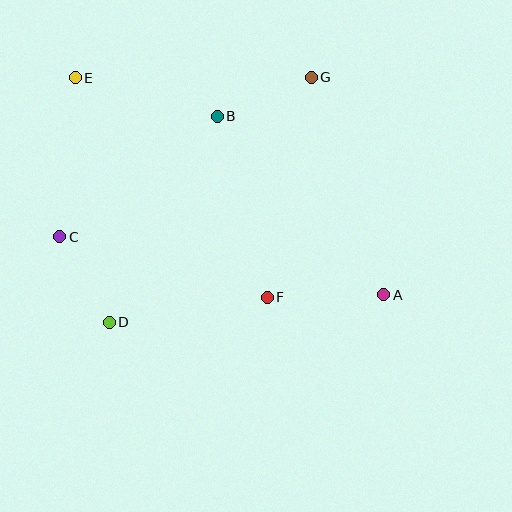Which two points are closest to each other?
Points C and D are closest to each other.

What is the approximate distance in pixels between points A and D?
The distance between A and D is approximately 276 pixels.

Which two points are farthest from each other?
Points A and E are farthest from each other.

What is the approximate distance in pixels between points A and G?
The distance between A and G is approximately 229 pixels.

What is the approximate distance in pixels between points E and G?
The distance between E and G is approximately 236 pixels.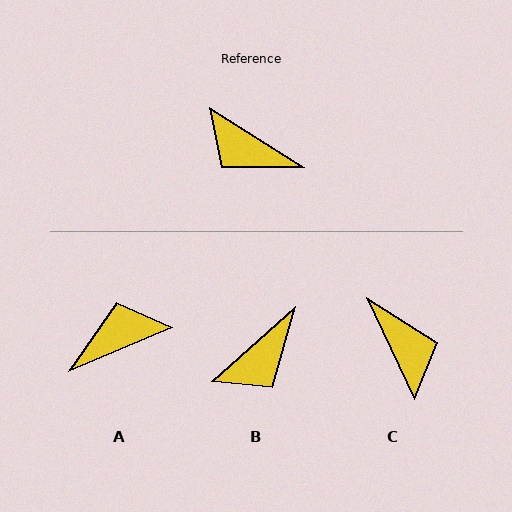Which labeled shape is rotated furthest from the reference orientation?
C, about 148 degrees away.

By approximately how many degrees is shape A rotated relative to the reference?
Approximately 125 degrees clockwise.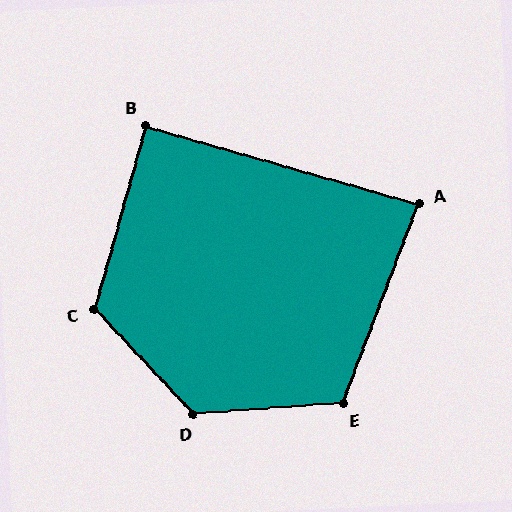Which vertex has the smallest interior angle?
A, at approximately 85 degrees.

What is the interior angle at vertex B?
Approximately 90 degrees (approximately right).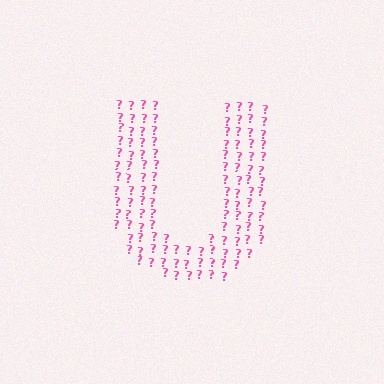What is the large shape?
The large shape is the letter U.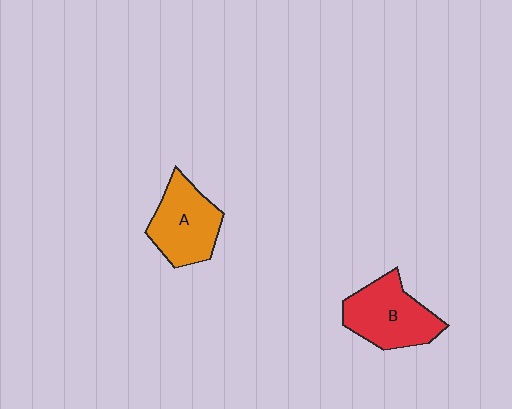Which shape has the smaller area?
Shape A (orange).